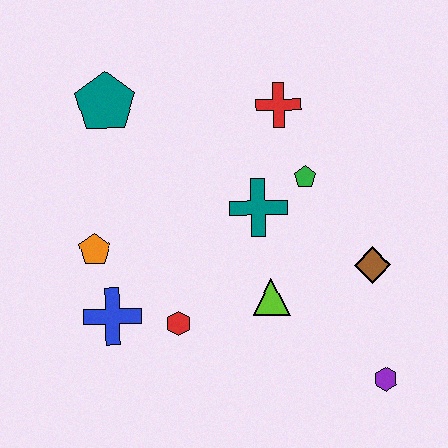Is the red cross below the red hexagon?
No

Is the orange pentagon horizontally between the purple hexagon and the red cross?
No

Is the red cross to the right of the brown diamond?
No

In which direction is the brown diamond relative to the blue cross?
The brown diamond is to the right of the blue cross.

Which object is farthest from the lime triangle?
The teal pentagon is farthest from the lime triangle.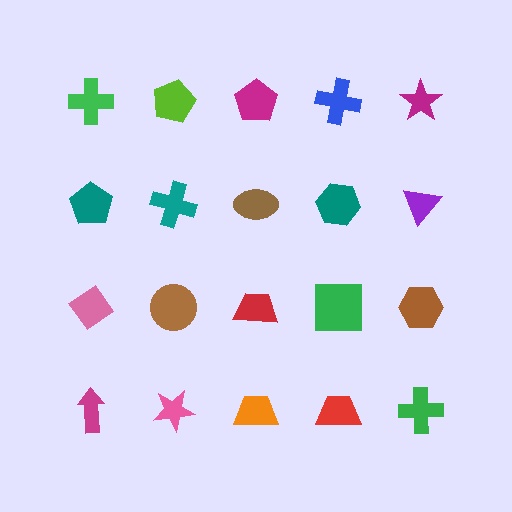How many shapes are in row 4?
5 shapes.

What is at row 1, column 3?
A magenta pentagon.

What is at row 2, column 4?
A teal hexagon.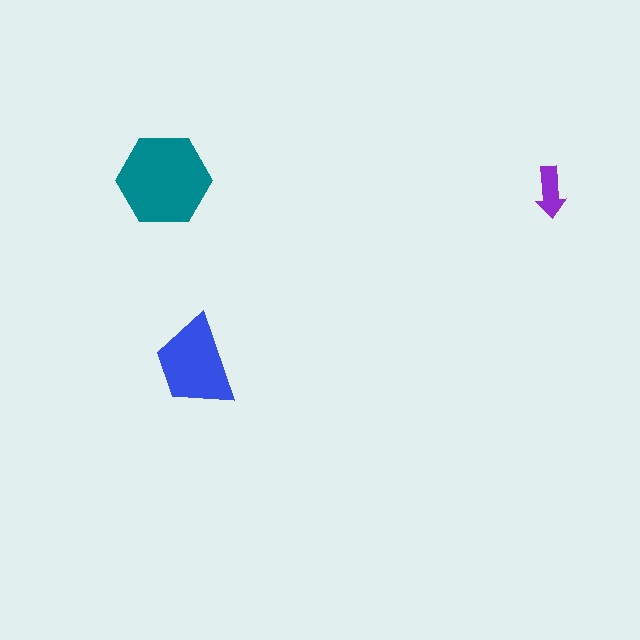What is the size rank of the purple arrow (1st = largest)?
3rd.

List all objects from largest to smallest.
The teal hexagon, the blue trapezoid, the purple arrow.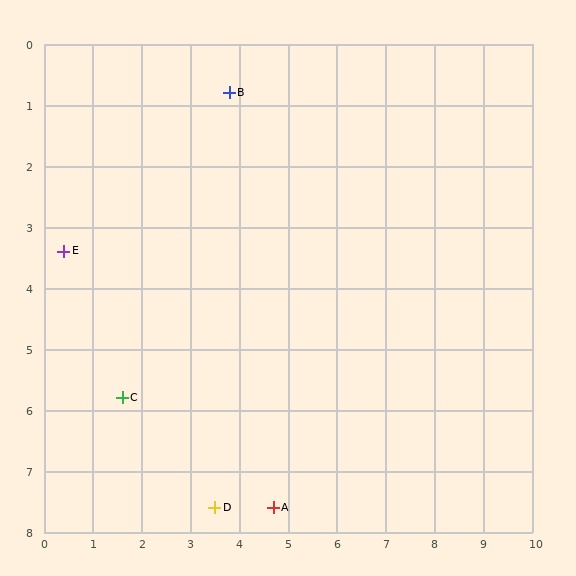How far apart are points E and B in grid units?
Points E and B are about 4.3 grid units apart.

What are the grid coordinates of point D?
Point D is at approximately (3.5, 7.6).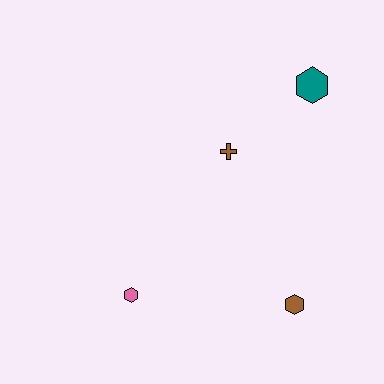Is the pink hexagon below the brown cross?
Yes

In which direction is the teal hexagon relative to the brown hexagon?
The teal hexagon is above the brown hexagon.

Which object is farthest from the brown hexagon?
The teal hexagon is farthest from the brown hexagon.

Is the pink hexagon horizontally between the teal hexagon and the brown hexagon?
No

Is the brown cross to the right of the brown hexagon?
No